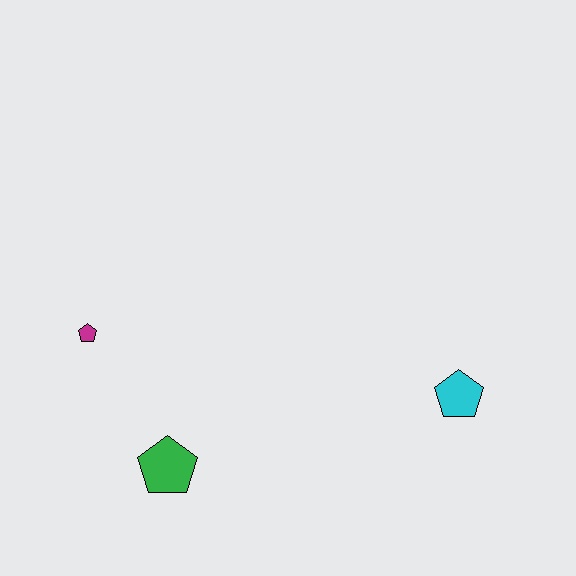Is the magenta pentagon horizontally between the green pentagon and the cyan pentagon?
No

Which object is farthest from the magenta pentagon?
The cyan pentagon is farthest from the magenta pentagon.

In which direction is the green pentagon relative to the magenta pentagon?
The green pentagon is below the magenta pentagon.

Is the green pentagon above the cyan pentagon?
No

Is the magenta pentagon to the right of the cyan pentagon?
No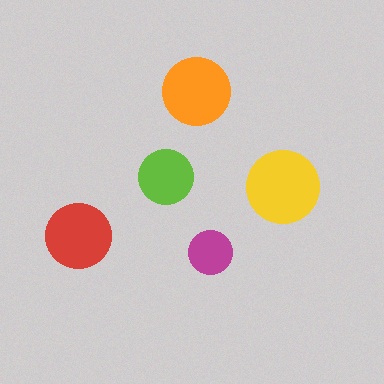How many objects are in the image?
There are 5 objects in the image.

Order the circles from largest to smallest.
the yellow one, the orange one, the red one, the lime one, the magenta one.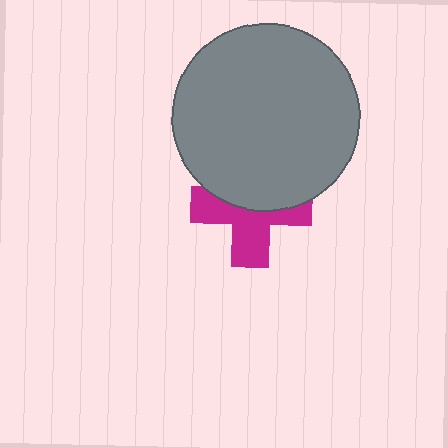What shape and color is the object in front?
The object in front is a gray circle.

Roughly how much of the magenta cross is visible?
About half of it is visible (roughly 53%).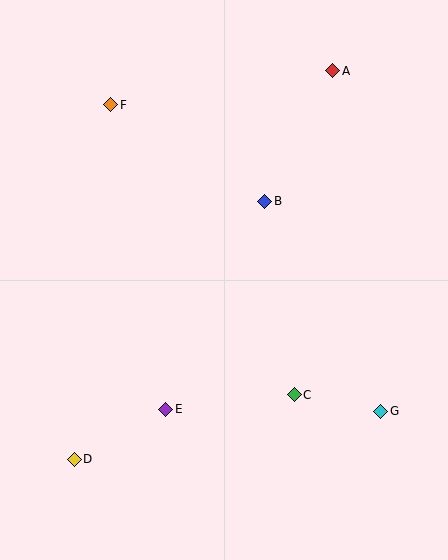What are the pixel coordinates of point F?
Point F is at (111, 105).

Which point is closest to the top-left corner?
Point F is closest to the top-left corner.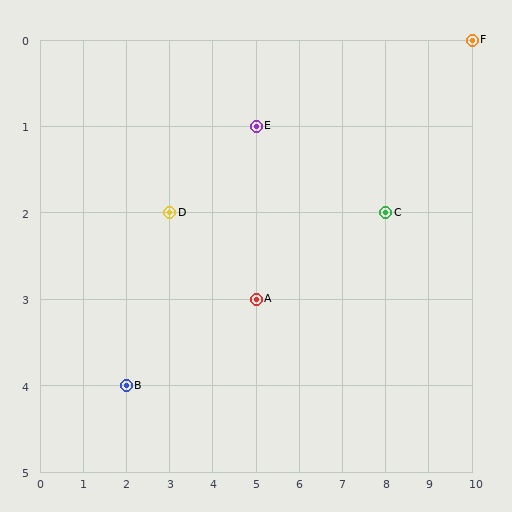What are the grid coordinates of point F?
Point F is at grid coordinates (10, 0).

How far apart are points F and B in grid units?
Points F and B are 8 columns and 4 rows apart (about 8.9 grid units diagonally).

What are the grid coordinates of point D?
Point D is at grid coordinates (3, 2).